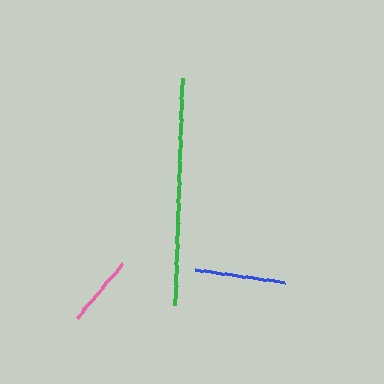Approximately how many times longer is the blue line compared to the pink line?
The blue line is approximately 1.3 times the length of the pink line.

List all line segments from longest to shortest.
From longest to shortest: green, blue, pink.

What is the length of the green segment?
The green segment is approximately 227 pixels long.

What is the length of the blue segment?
The blue segment is approximately 90 pixels long.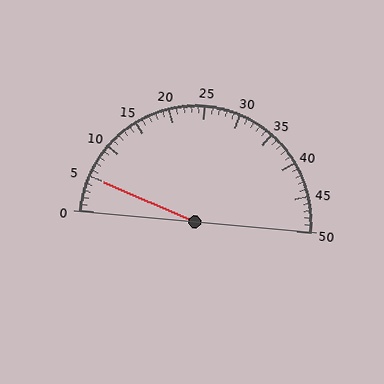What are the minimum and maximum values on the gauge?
The gauge ranges from 0 to 50.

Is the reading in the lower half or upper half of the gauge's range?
The reading is in the lower half of the range (0 to 50).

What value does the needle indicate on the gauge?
The needle indicates approximately 5.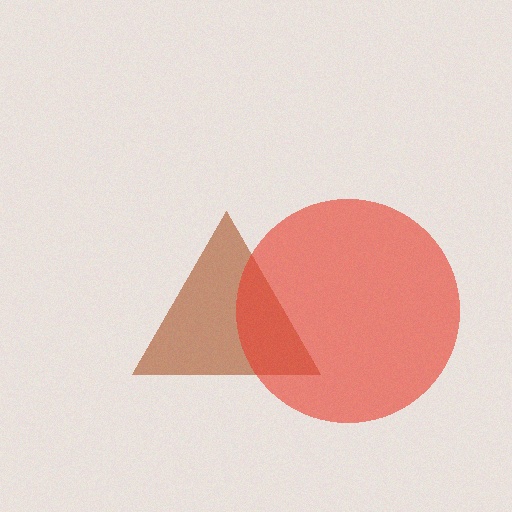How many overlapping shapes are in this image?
There are 2 overlapping shapes in the image.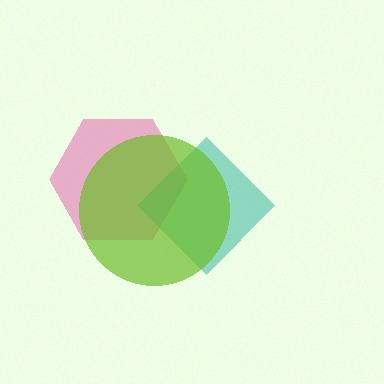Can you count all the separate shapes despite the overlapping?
Yes, there are 3 separate shapes.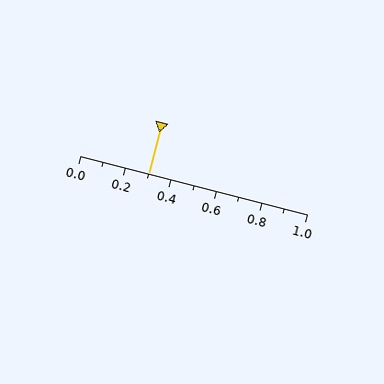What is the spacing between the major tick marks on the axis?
The major ticks are spaced 0.2 apart.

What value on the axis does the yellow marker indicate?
The marker indicates approximately 0.3.